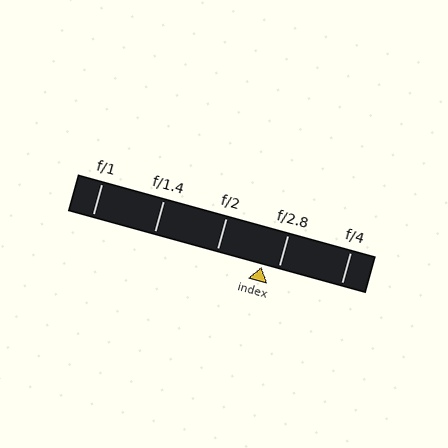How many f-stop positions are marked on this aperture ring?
There are 5 f-stop positions marked.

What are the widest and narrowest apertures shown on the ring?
The widest aperture shown is f/1 and the narrowest is f/4.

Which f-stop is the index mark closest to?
The index mark is closest to f/2.8.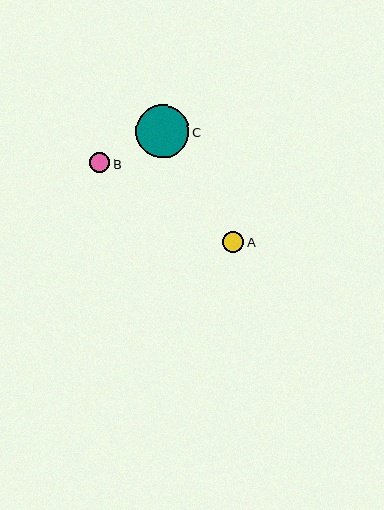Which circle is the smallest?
Circle B is the smallest with a size of approximately 20 pixels.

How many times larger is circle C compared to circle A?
Circle C is approximately 2.5 times the size of circle A.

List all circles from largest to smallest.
From largest to smallest: C, A, B.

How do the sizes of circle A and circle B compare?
Circle A and circle B are approximately the same size.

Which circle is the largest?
Circle C is the largest with a size of approximately 53 pixels.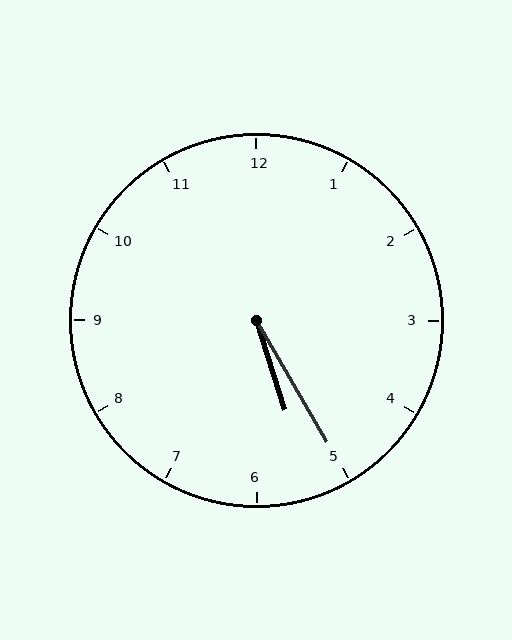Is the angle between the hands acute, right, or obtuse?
It is acute.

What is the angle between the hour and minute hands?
Approximately 12 degrees.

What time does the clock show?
5:25.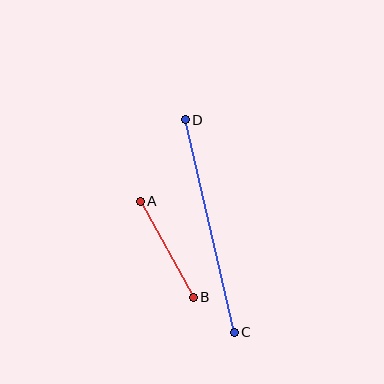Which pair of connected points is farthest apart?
Points C and D are farthest apart.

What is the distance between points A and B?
The distance is approximately 110 pixels.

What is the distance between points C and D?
The distance is approximately 218 pixels.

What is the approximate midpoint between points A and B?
The midpoint is at approximately (167, 249) pixels.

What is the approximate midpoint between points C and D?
The midpoint is at approximately (210, 226) pixels.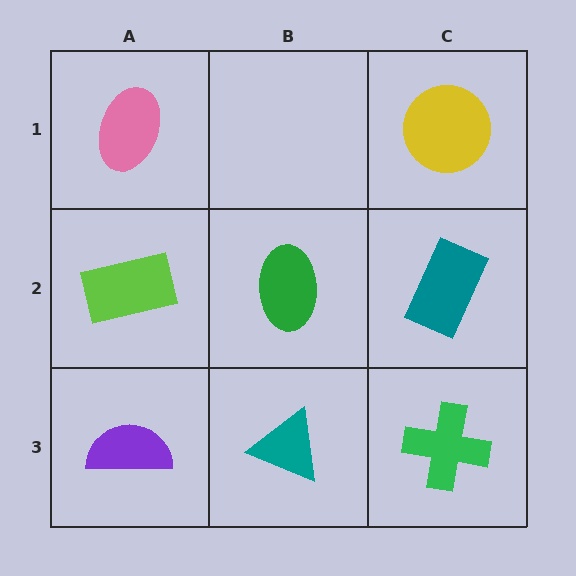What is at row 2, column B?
A green ellipse.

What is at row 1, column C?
A yellow circle.